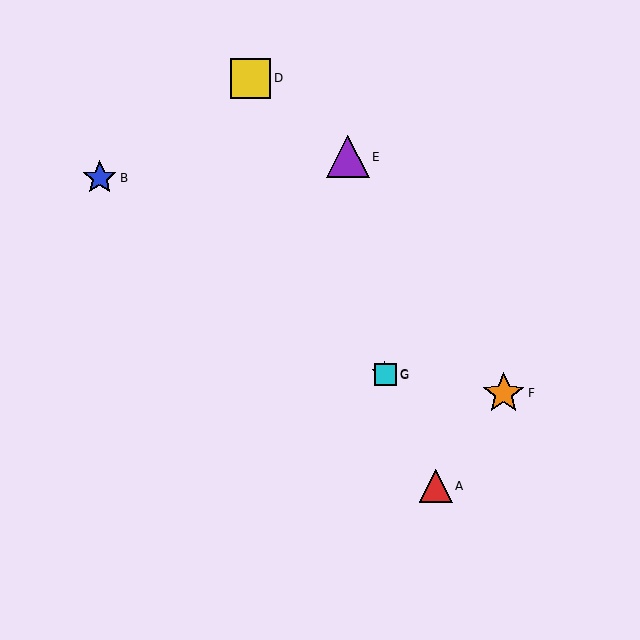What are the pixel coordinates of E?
Object E is at (348, 157).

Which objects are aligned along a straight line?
Objects A, C, D, G are aligned along a straight line.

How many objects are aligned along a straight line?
4 objects (A, C, D, G) are aligned along a straight line.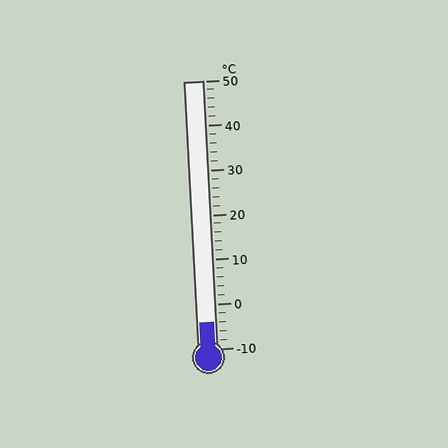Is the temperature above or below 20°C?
The temperature is below 20°C.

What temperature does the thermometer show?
The thermometer shows approximately -4°C.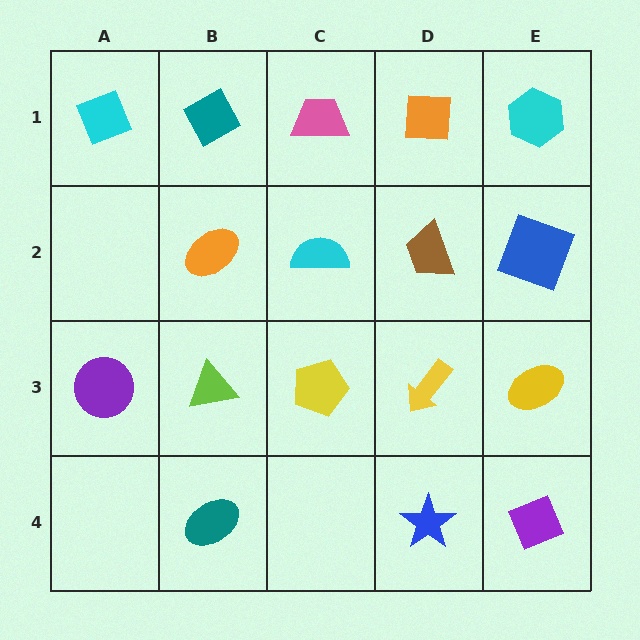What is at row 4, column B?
A teal ellipse.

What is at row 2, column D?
A brown trapezoid.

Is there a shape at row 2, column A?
No, that cell is empty.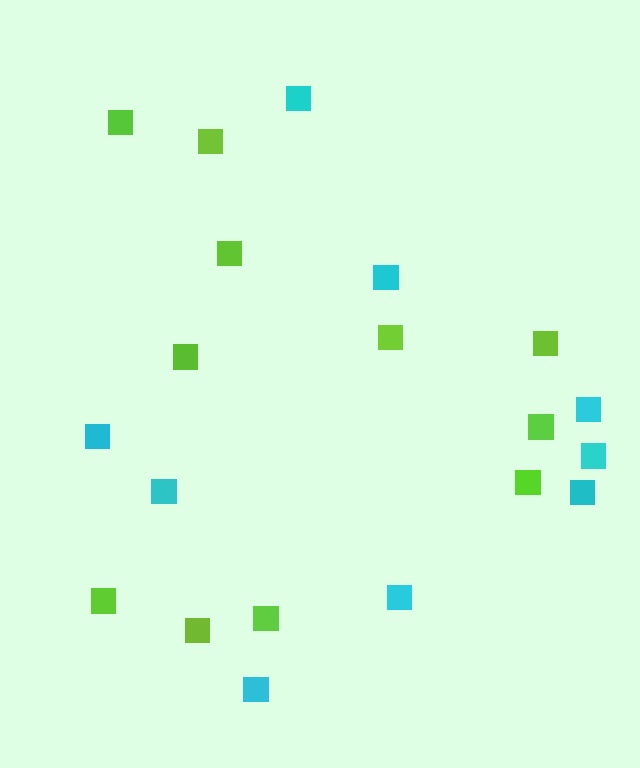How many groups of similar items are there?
There are 2 groups: one group of cyan squares (9) and one group of lime squares (11).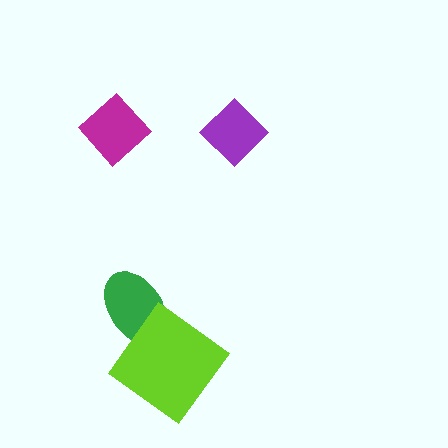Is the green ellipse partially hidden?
Yes, it is partially covered by another shape.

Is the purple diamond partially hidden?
No, no other shape covers it.